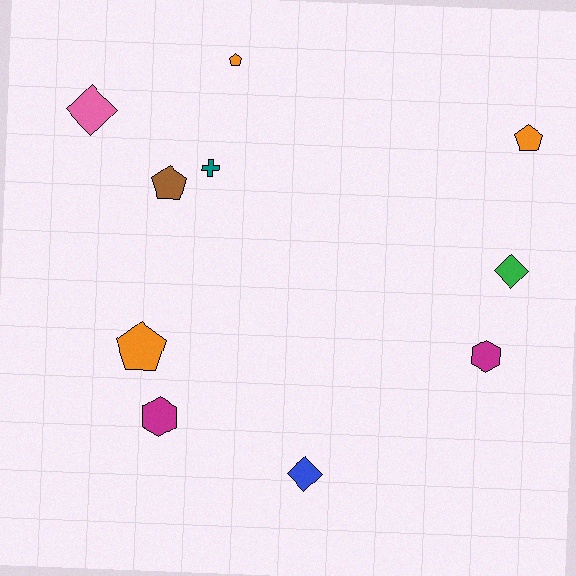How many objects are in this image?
There are 10 objects.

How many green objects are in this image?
There is 1 green object.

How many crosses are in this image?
There is 1 cross.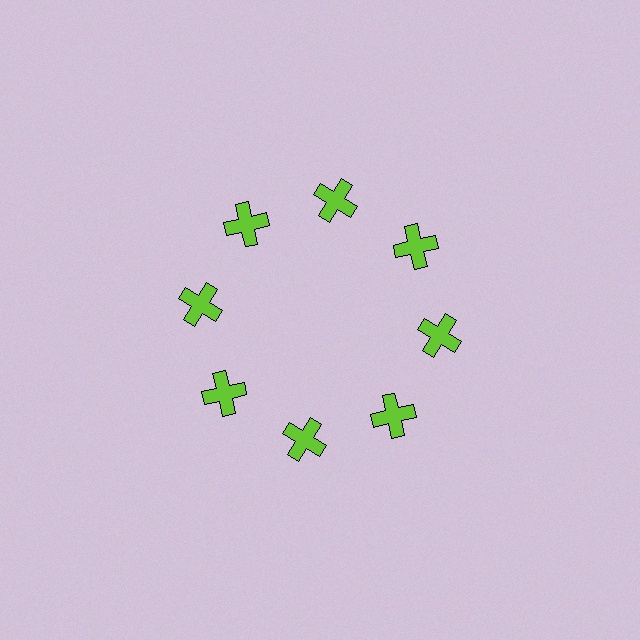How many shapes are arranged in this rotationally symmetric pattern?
There are 8 shapes, arranged in 8 groups of 1.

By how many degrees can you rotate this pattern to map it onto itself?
The pattern maps onto itself every 45 degrees of rotation.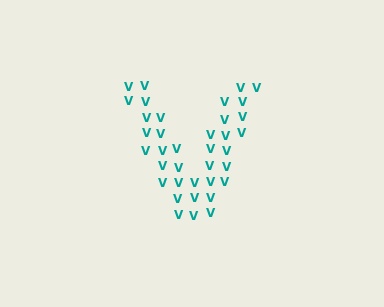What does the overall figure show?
The overall figure shows the letter V.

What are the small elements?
The small elements are letter V's.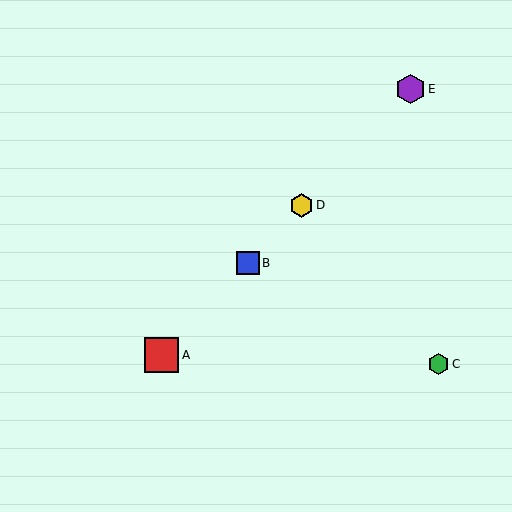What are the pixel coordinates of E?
Object E is at (411, 89).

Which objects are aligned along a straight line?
Objects A, B, D, E are aligned along a straight line.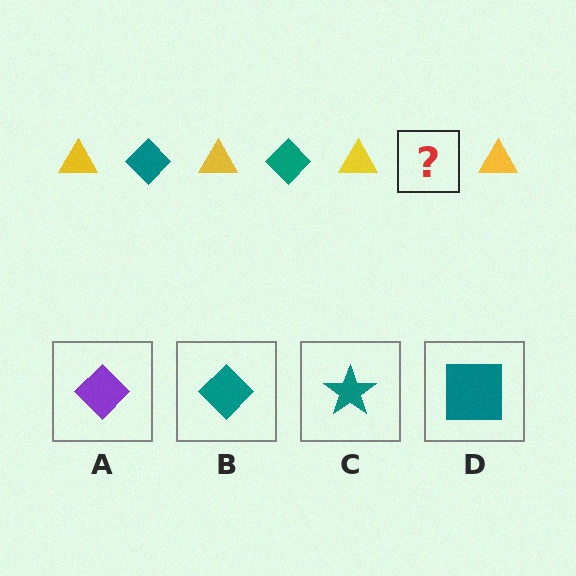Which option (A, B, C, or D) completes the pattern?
B.